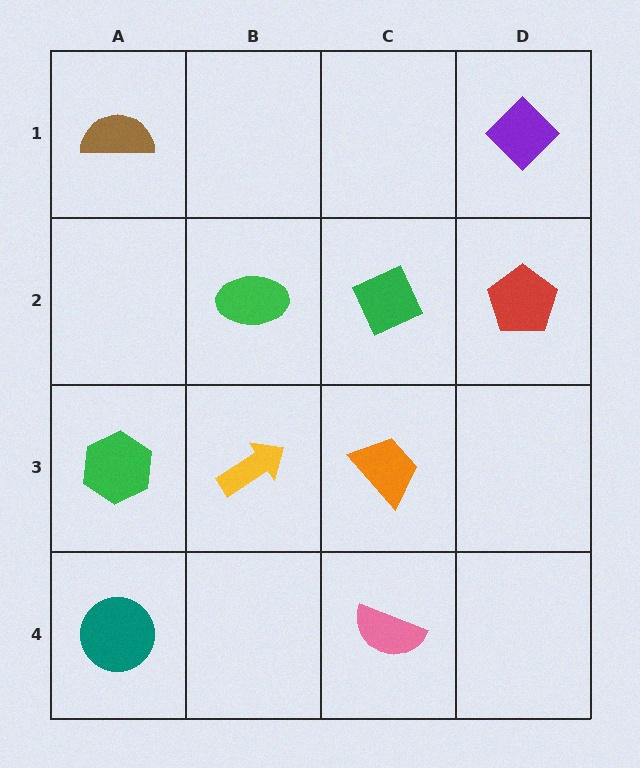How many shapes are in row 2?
3 shapes.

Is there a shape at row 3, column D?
No, that cell is empty.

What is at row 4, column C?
A pink semicircle.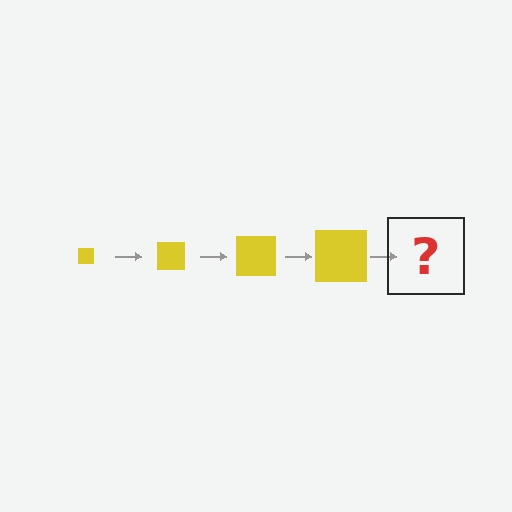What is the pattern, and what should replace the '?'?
The pattern is that the square gets progressively larger each step. The '?' should be a yellow square, larger than the previous one.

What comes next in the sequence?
The next element should be a yellow square, larger than the previous one.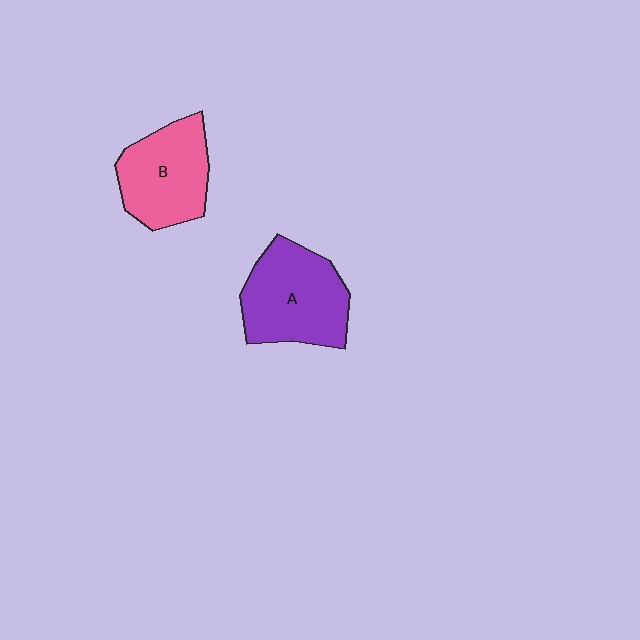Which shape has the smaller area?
Shape B (pink).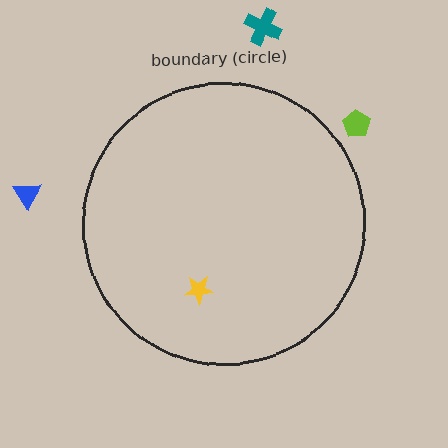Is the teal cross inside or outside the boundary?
Outside.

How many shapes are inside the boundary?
1 inside, 3 outside.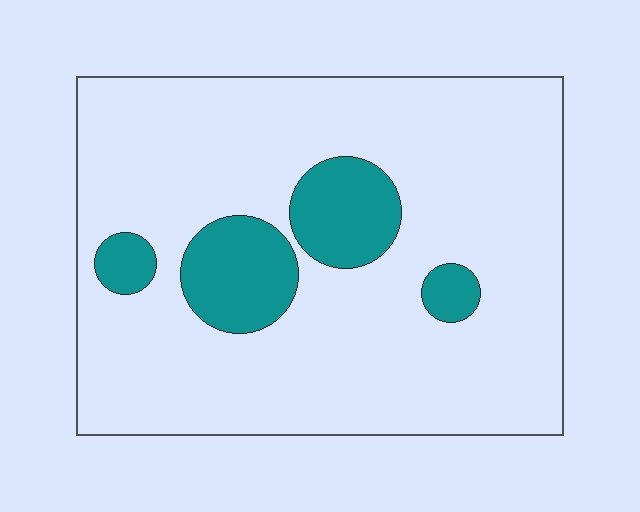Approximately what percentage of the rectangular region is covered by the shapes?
Approximately 15%.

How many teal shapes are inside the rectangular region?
4.